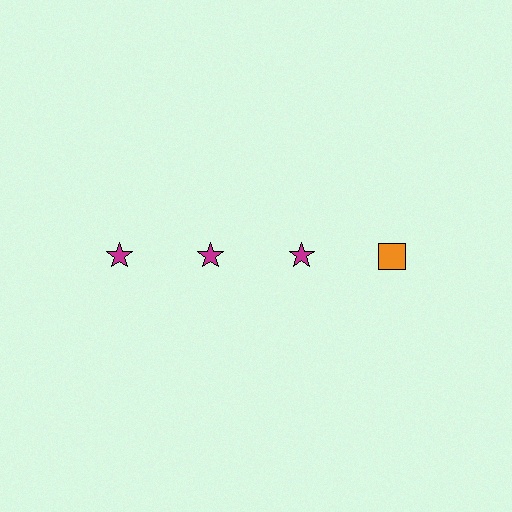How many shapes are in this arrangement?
There are 4 shapes arranged in a grid pattern.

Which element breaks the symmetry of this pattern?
The orange square in the top row, second from right column breaks the symmetry. All other shapes are magenta stars.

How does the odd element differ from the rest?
It differs in both color (orange instead of magenta) and shape (square instead of star).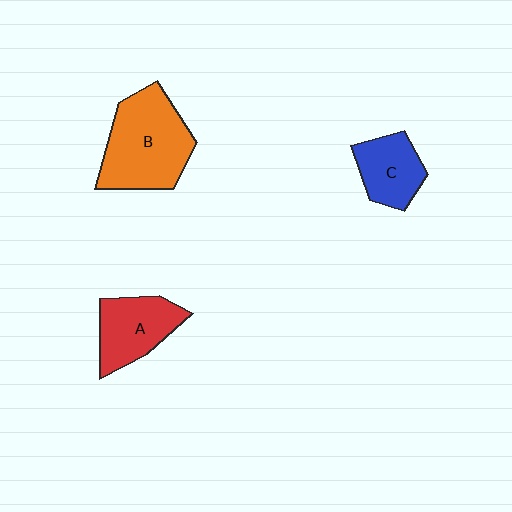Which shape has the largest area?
Shape B (orange).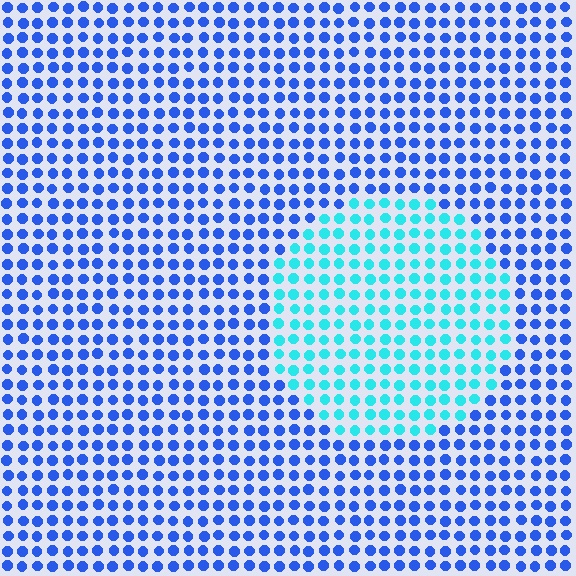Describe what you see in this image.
The image is filled with small blue elements in a uniform arrangement. A circle-shaped region is visible where the elements are tinted to a slightly different hue, forming a subtle color boundary.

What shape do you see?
I see a circle.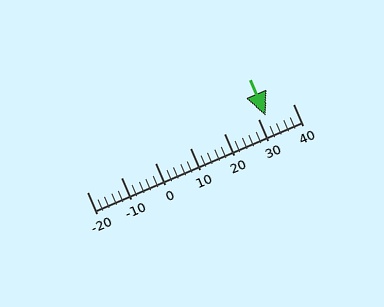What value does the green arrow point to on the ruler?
The green arrow points to approximately 32.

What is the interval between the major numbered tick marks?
The major tick marks are spaced 10 units apart.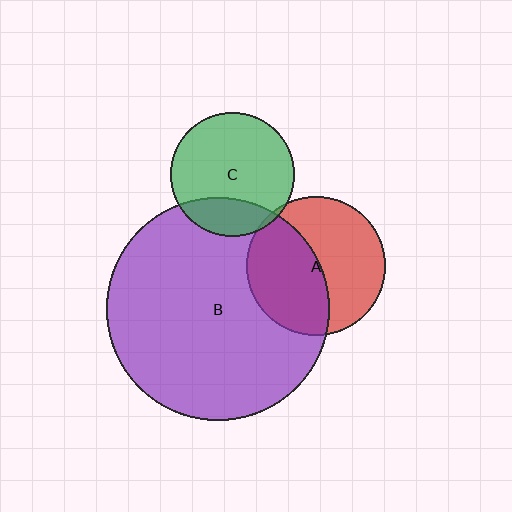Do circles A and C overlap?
Yes.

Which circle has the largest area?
Circle B (purple).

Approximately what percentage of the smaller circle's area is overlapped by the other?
Approximately 5%.